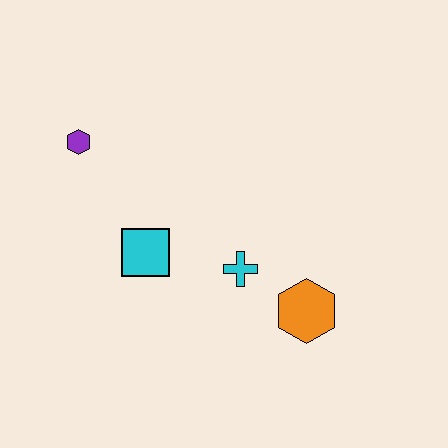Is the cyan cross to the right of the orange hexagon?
No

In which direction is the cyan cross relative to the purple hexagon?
The cyan cross is to the right of the purple hexagon.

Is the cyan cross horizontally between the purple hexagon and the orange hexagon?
Yes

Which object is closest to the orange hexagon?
The cyan cross is closest to the orange hexagon.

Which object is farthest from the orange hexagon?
The purple hexagon is farthest from the orange hexagon.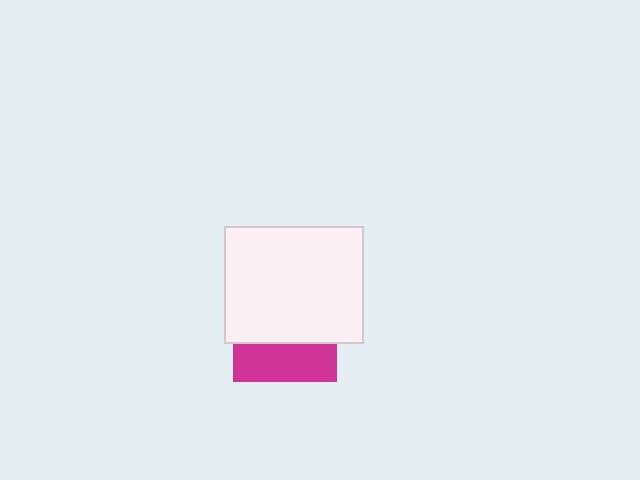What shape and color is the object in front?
The object in front is a white rectangle.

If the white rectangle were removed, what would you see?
You would see the complete magenta square.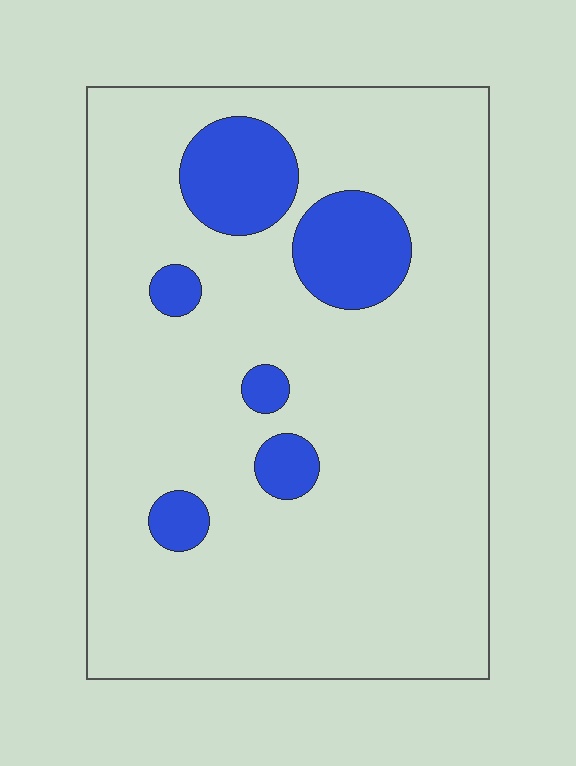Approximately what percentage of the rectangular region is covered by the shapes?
Approximately 15%.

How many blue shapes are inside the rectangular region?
6.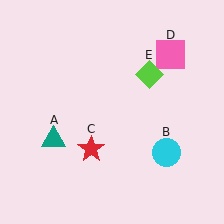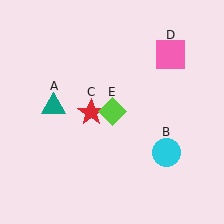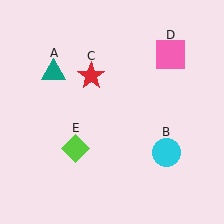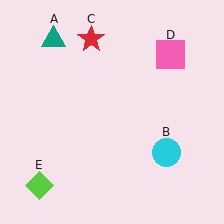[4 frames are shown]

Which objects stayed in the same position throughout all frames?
Cyan circle (object B) and pink square (object D) remained stationary.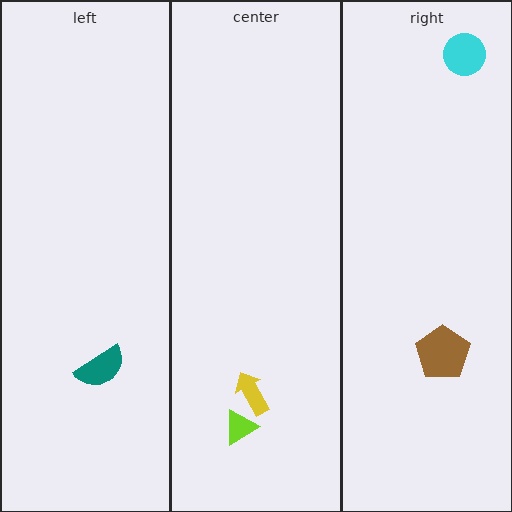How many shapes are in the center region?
2.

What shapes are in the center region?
The yellow arrow, the lime triangle.